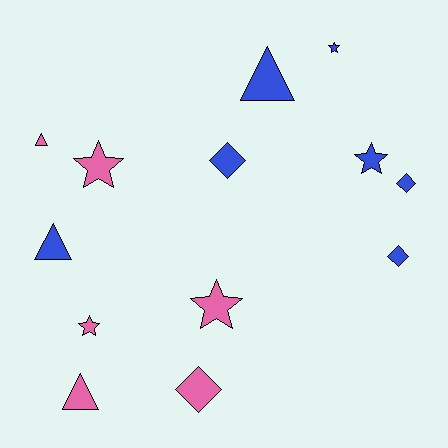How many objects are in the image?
There are 13 objects.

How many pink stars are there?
There are 3 pink stars.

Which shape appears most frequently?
Star, with 5 objects.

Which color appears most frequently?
Blue, with 7 objects.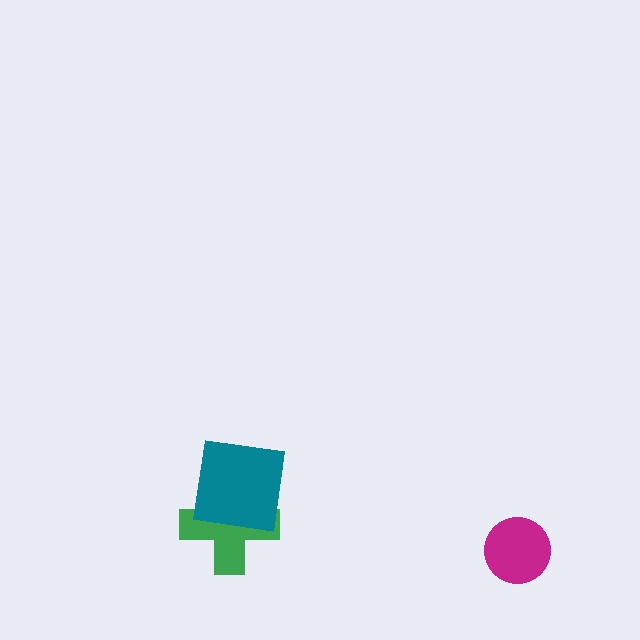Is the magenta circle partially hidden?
No, no other shape covers it.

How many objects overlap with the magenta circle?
0 objects overlap with the magenta circle.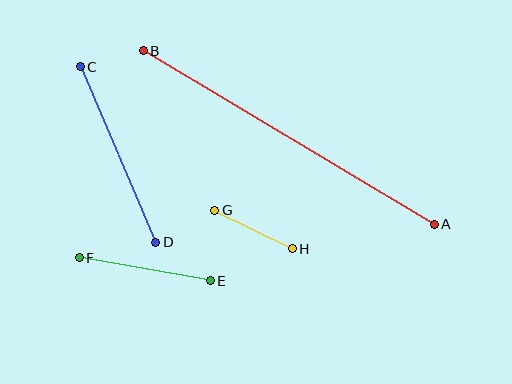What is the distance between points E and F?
The distance is approximately 133 pixels.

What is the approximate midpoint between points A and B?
The midpoint is at approximately (289, 138) pixels.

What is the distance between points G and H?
The distance is approximately 86 pixels.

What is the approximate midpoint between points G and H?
The midpoint is at approximately (253, 230) pixels.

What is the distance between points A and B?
The distance is approximately 339 pixels.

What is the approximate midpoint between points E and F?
The midpoint is at approximately (145, 269) pixels.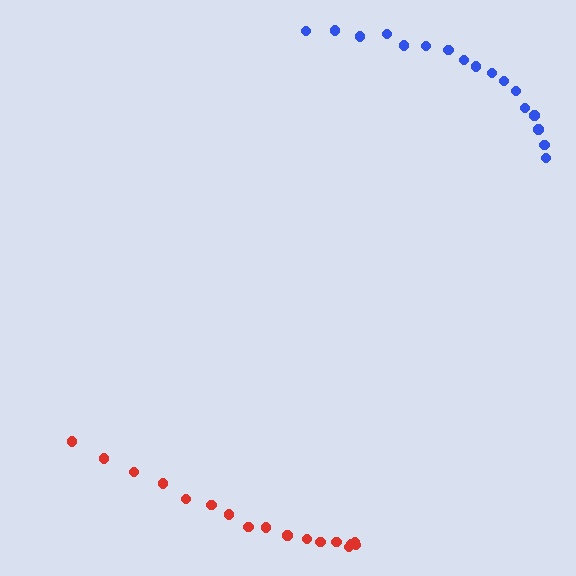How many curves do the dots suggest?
There are 2 distinct paths.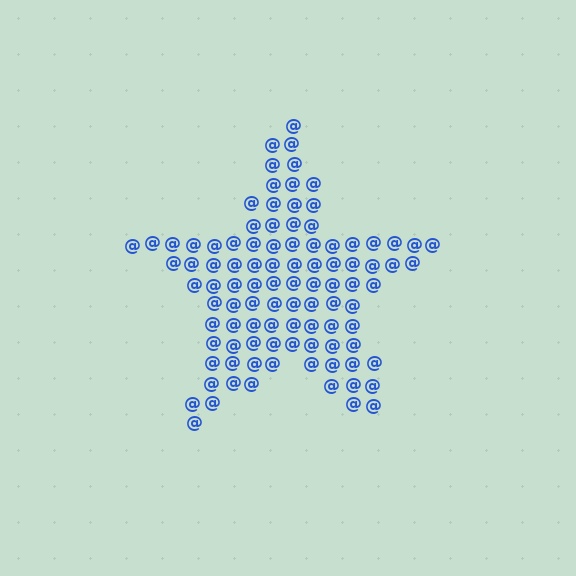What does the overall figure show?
The overall figure shows a star.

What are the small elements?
The small elements are at signs.